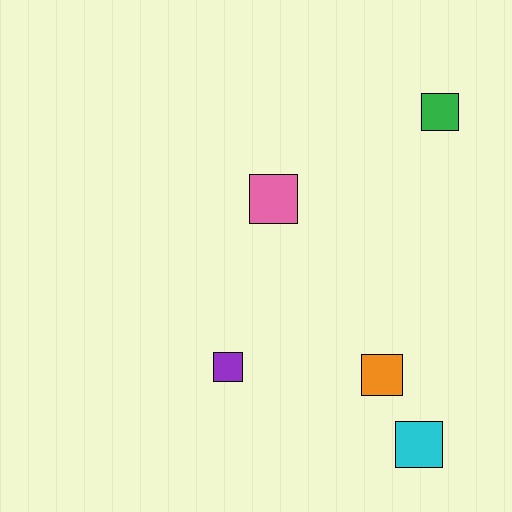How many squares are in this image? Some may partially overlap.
There are 5 squares.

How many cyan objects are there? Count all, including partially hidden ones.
There is 1 cyan object.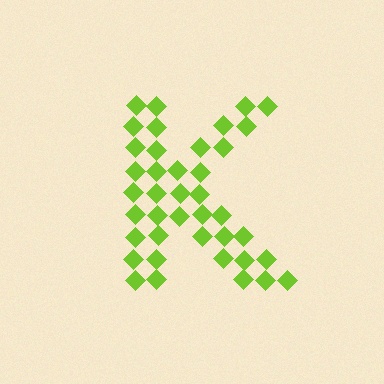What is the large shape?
The large shape is the letter K.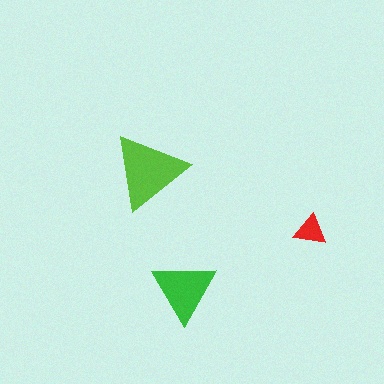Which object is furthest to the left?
The lime triangle is leftmost.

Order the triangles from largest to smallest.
the lime one, the green one, the red one.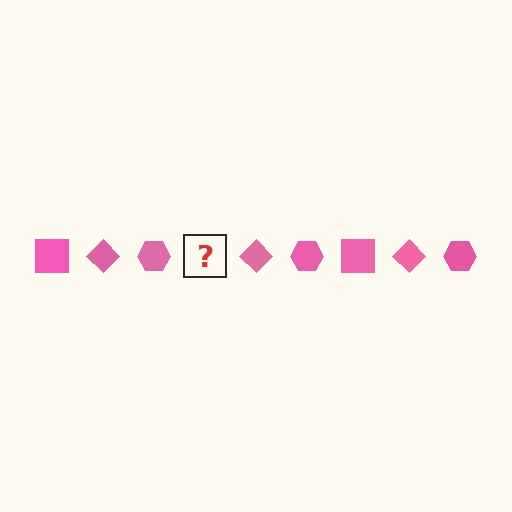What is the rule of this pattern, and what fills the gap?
The rule is that the pattern cycles through square, diamond, hexagon shapes in pink. The gap should be filled with a pink square.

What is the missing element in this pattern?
The missing element is a pink square.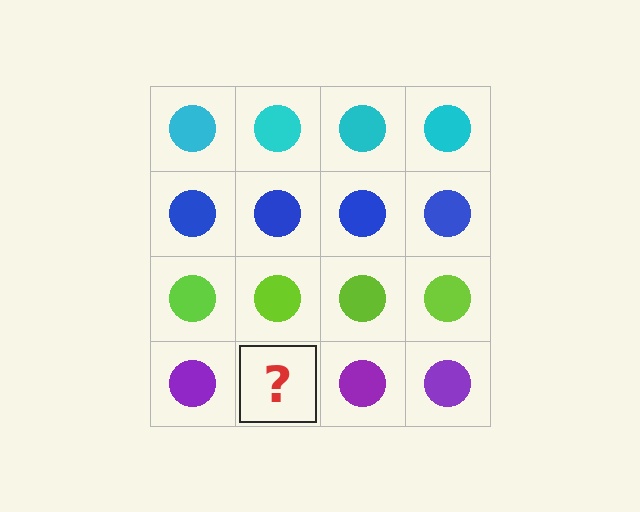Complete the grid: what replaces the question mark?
The question mark should be replaced with a purple circle.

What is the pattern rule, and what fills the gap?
The rule is that each row has a consistent color. The gap should be filled with a purple circle.